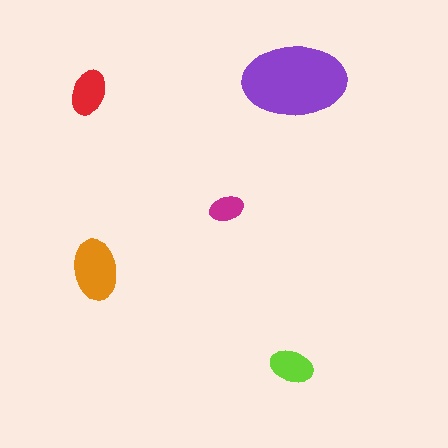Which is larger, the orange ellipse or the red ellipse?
The orange one.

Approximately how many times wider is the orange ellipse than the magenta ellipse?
About 2 times wider.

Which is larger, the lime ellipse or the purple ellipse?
The purple one.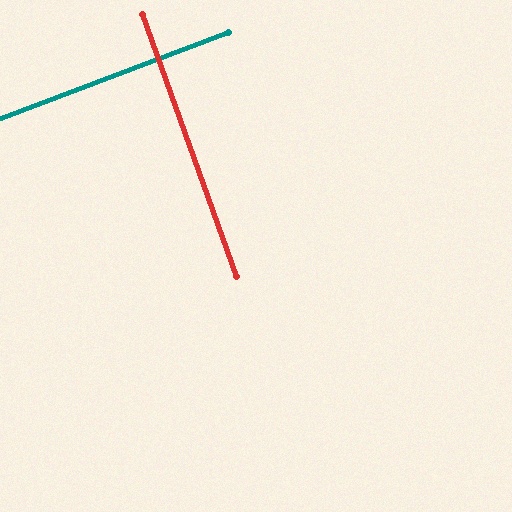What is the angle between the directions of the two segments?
Approximately 89 degrees.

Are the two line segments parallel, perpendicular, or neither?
Perpendicular — they meet at approximately 89°.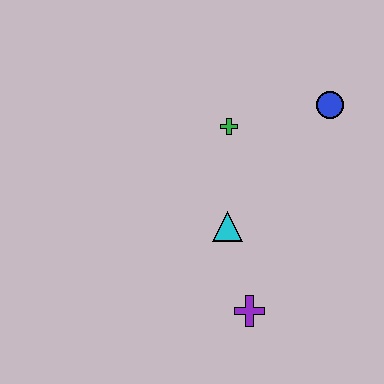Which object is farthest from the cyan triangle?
The blue circle is farthest from the cyan triangle.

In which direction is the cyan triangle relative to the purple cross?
The cyan triangle is above the purple cross.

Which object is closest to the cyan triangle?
The purple cross is closest to the cyan triangle.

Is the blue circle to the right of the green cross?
Yes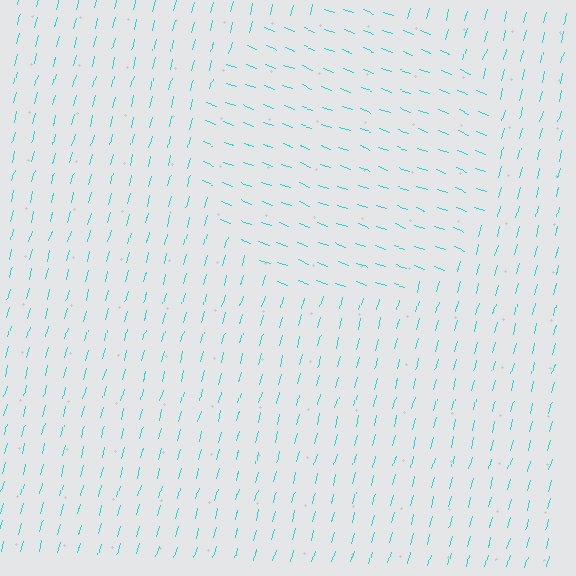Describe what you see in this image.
The image is filled with small cyan line segments. A circle region in the image has lines oriented differently from the surrounding lines, creating a visible texture boundary.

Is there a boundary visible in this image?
Yes, there is a texture boundary formed by a change in line orientation.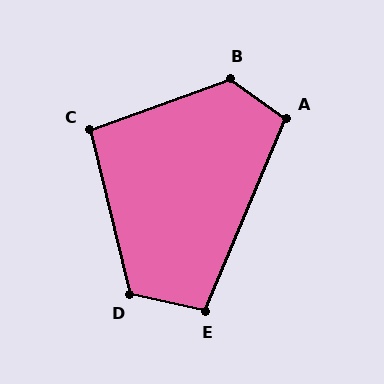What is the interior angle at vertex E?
Approximately 100 degrees (obtuse).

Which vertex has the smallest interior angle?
C, at approximately 96 degrees.